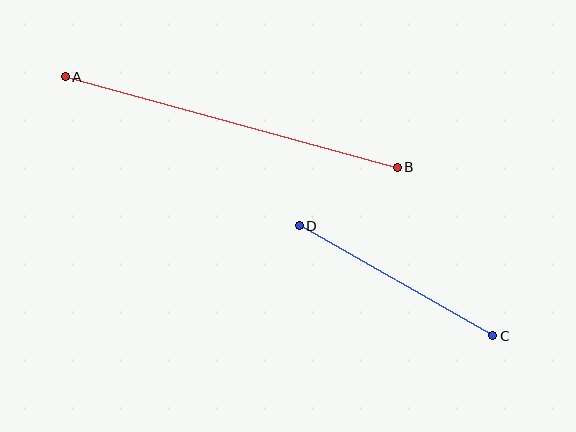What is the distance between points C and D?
The distance is approximately 222 pixels.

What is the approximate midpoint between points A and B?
The midpoint is at approximately (231, 122) pixels.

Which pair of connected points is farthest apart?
Points A and B are farthest apart.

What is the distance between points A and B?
The distance is approximately 344 pixels.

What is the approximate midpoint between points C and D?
The midpoint is at approximately (396, 281) pixels.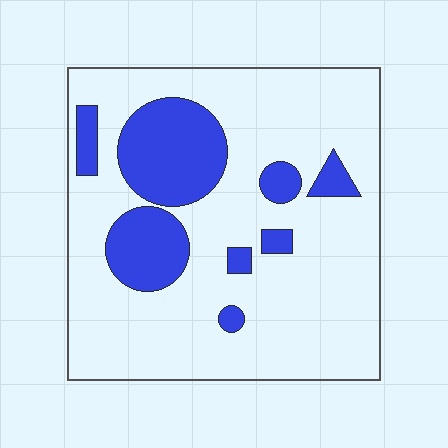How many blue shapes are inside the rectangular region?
8.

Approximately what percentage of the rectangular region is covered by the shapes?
Approximately 20%.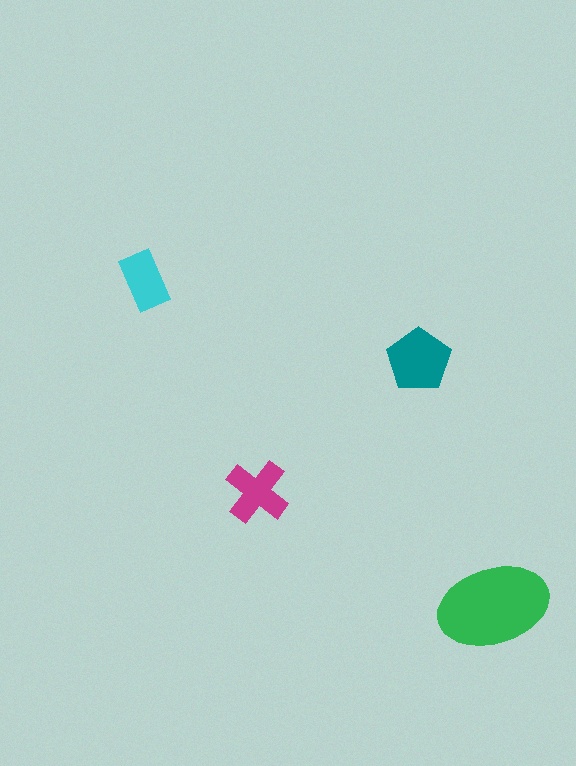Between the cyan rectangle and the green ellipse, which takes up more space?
The green ellipse.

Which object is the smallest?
The cyan rectangle.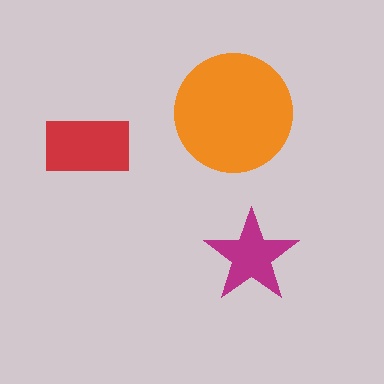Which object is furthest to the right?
The magenta star is rightmost.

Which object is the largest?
The orange circle.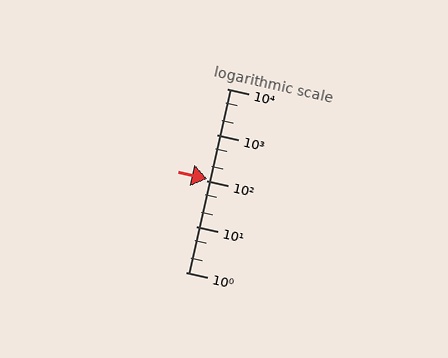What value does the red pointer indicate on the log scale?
The pointer indicates approximately 110.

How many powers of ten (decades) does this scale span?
The scale spans 4 decades, from 1 to 10000.